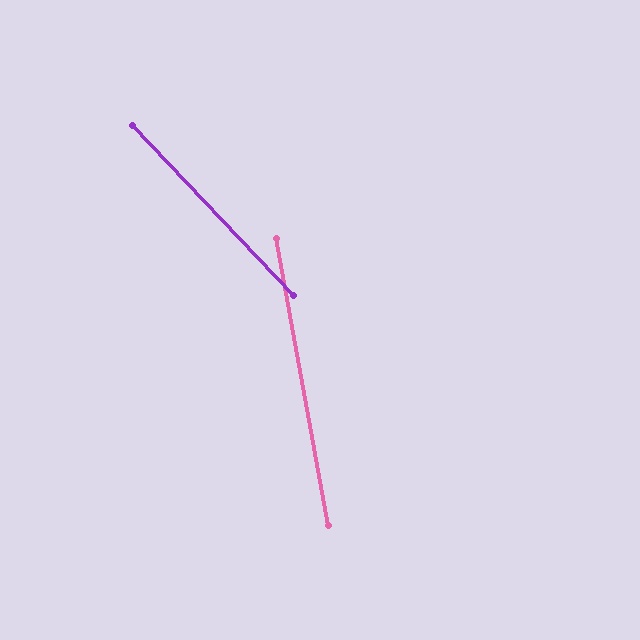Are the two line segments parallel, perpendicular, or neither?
Neither parallel nor perpendicular — they differ by about 33°.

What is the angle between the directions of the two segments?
Approximately 33 degrees.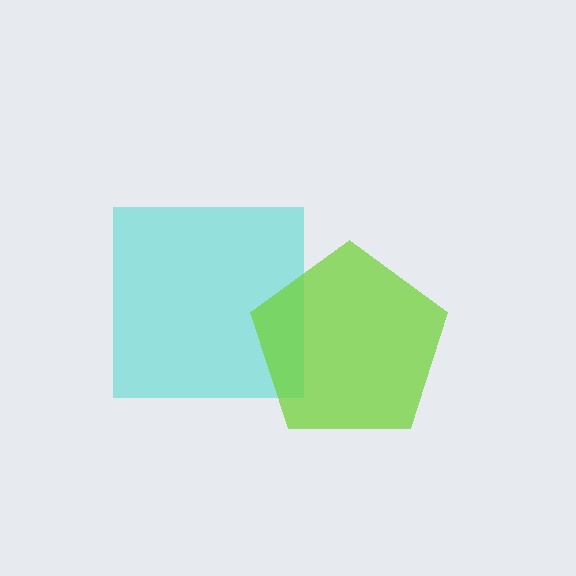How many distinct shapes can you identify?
There are 2 distinct shapes: a cyan square, a lime pentagon.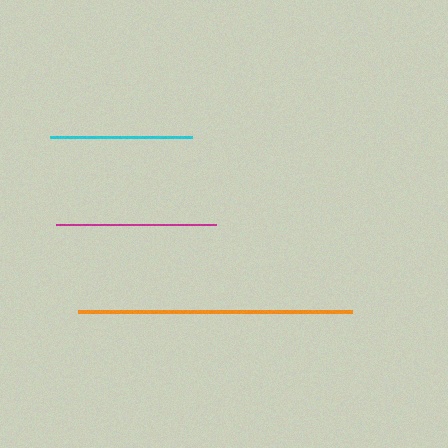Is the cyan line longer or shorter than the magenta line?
The magenta line is longer than the cyan line.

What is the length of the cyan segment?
The cyan segment is approximately 142 pixels long.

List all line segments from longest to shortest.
From longest to shortest: orange, magenta, cyan.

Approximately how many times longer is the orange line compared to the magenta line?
The orange line is approximately 1.7 times the length of the magenta line.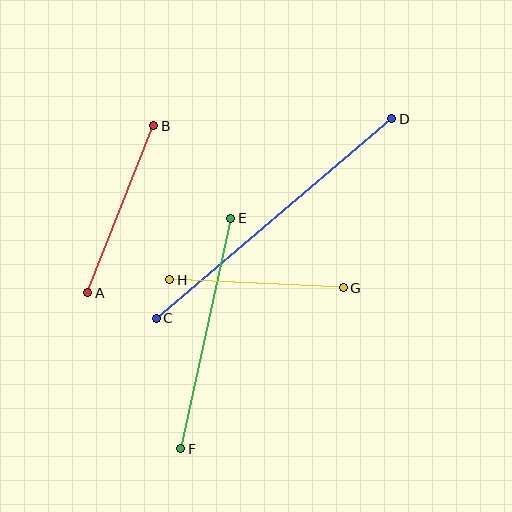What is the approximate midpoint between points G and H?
The midpoint is at approximately (257, 284) pixels.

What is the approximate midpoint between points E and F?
The midpoint is at approximately (206, 333) pixels.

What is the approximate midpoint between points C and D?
The midpoint is at approximately (274, 218) pixels.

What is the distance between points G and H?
The distance is approximately 174 pixels.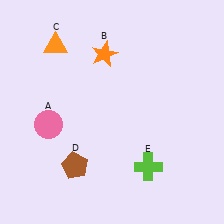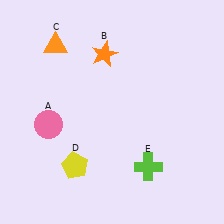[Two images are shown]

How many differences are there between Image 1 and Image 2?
There is 1 difference between the two images.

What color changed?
The pentagon (D) changed from brown in Image 1 to yellow in Image 2.